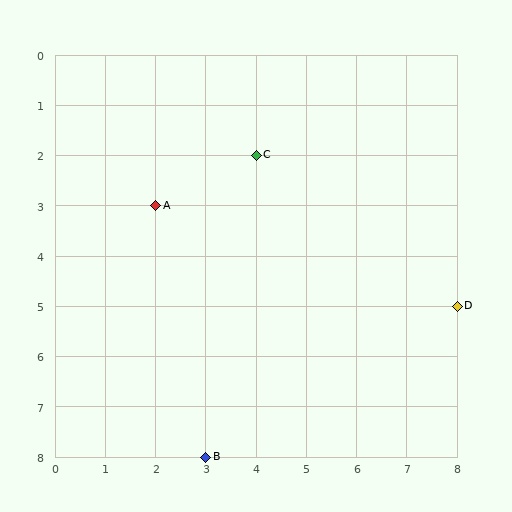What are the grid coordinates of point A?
Point A is at grid coordinates (2, 3).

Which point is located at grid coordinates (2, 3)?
Point A is at (2, 3).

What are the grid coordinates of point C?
Point C is at grid coordinates (4, 2).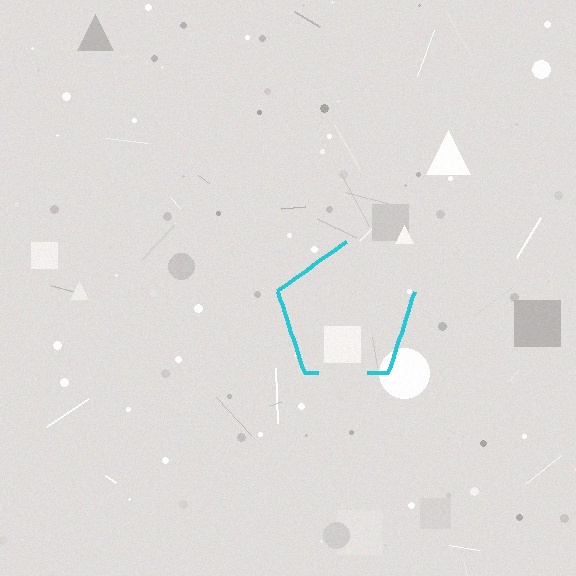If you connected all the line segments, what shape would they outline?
They would outline a pentagon.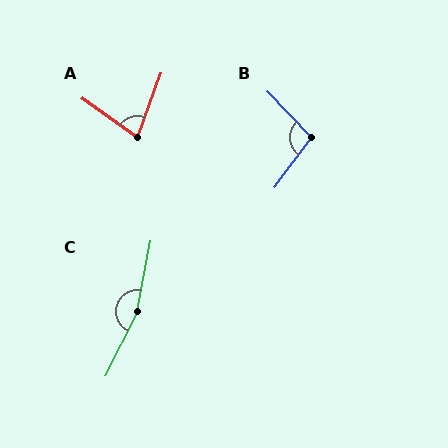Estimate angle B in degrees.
Approximately 100 degrees.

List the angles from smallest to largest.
A (75°), B (100°), C (164°).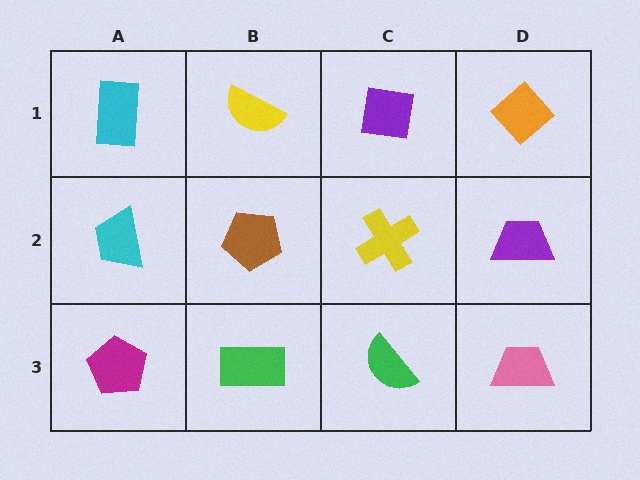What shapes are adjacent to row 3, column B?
A brown pentagon (row 2, column B), a magenta pentagon (row 3, column A), a green semicircle (row 3, column C).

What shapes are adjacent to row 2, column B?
A yellow semicircle (row 1, column B), a green rectangle (row 3, column B), a cyan trapezoid (row 2, column A), a yellow cross (row 2, column C).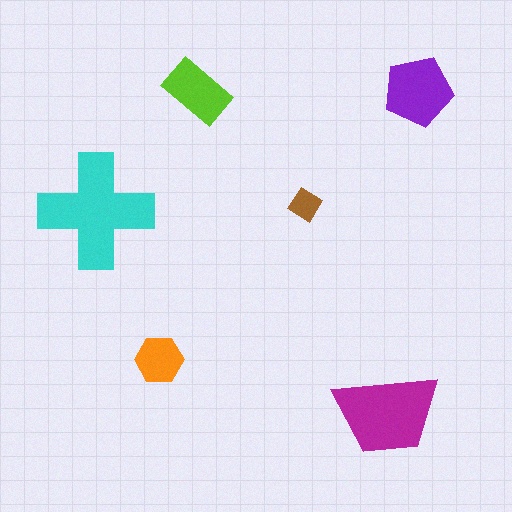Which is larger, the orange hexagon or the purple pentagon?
The purple pentagon.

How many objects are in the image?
There are 6 objects in the image.